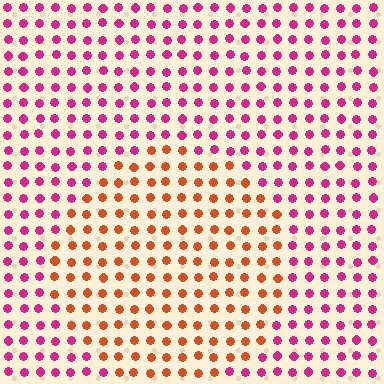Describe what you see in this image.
The image is filled with small magenta elements in a uniform arrangement. A circle-shaped region is visible where the elements are tinted to a slightly different hue, forming a subtle color boundary.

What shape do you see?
I see a circle.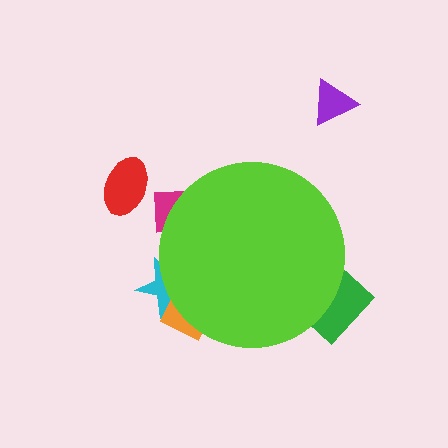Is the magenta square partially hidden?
Yes, the magenta square is partially hidden behind the lime circle.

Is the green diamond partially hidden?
Yes, the green diamond is partially hidden behind the lime circle.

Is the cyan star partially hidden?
Yes, the cyan star is partially hidden behind the lime circle.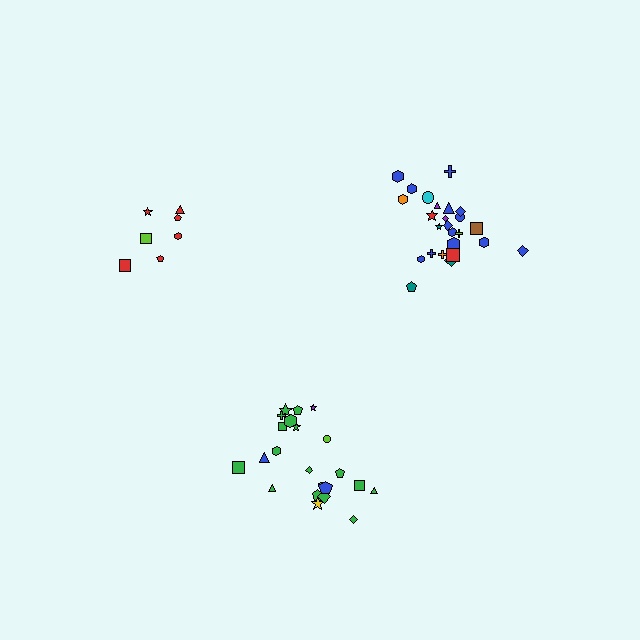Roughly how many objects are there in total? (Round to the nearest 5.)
Roughly 55 objects in total.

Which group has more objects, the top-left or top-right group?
The top-right group.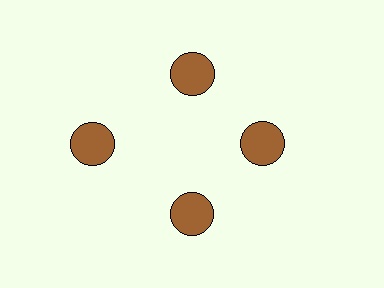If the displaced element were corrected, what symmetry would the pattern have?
It would have 4-fold rotational symmetry — the pattern would map onto itself every 90 degrees.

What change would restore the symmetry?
The symmetry would be restored by moving it inward, back onto the ring so that all 4 circles sit at equal angles and equal distance from the center.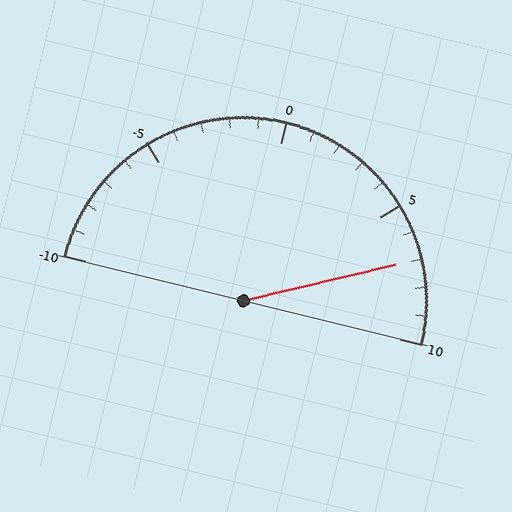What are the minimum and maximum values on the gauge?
The gauge ranges from -10 to 10.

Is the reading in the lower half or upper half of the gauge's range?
The reading is in the upper half of the range (-10 to 10).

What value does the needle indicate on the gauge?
The needle indicates approximately 7.